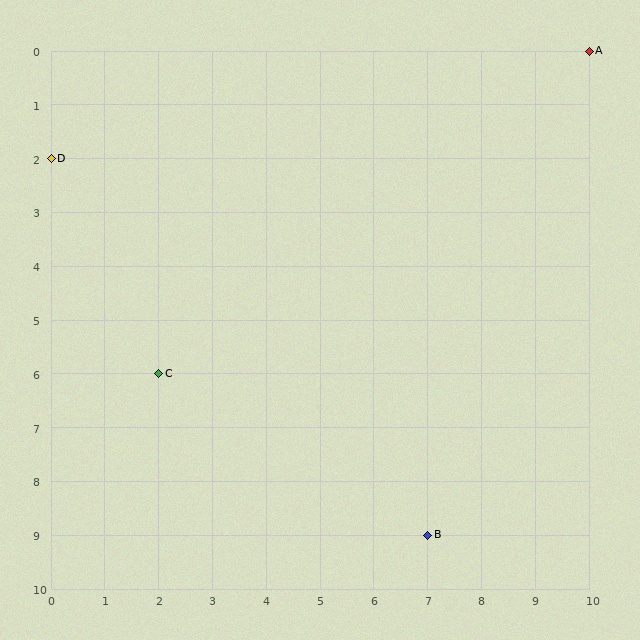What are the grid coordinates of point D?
Point D is at grid coordinates (0, 2).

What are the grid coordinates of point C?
Point C is at grid coordinates (2, 6).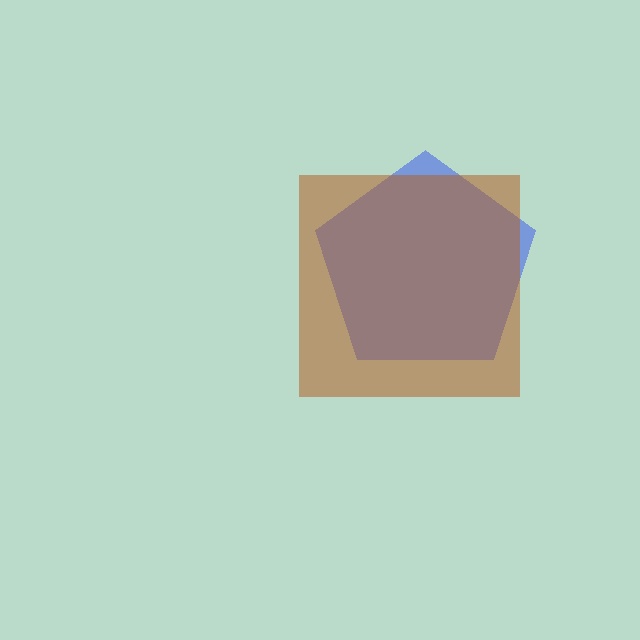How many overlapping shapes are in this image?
There are 2 overlapping shapes in the image.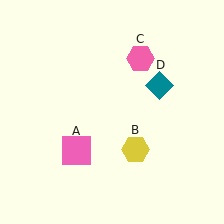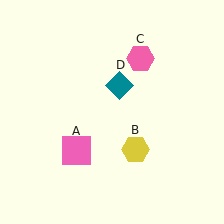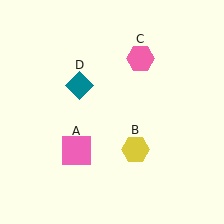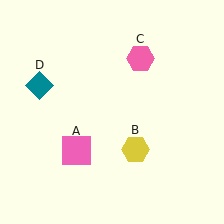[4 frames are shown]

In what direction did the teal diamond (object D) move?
The teal diamond (object D) moved left.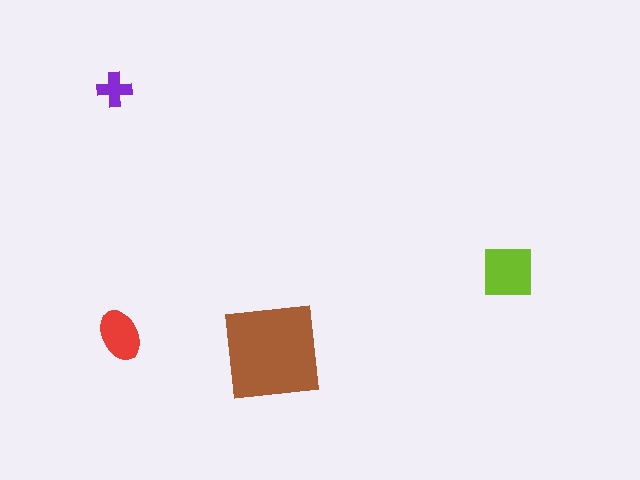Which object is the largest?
The brown square.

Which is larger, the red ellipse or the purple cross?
The red ellipse.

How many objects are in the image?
There are 4 objects in the image.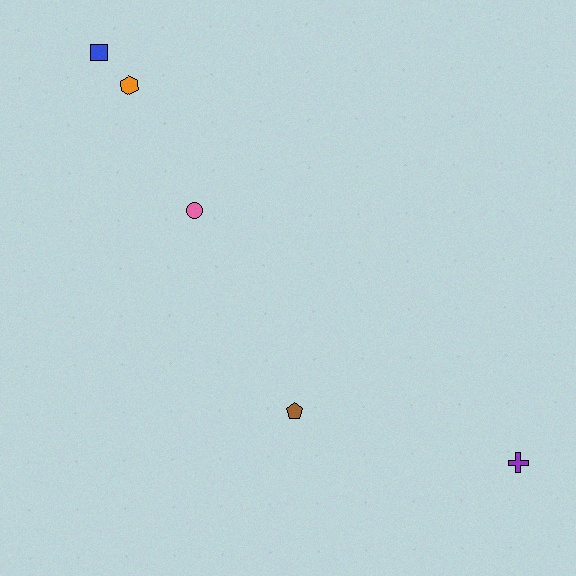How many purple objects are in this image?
There is 1 purple object.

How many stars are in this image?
There are no stars.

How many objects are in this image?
There are 5 objects.